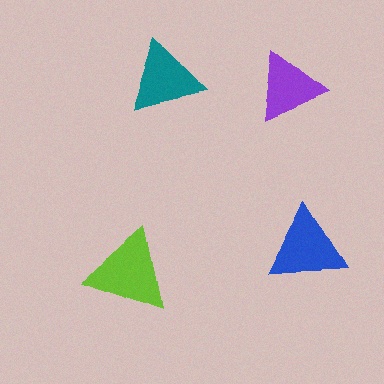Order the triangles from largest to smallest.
the lime one, the blue one, the teal one, the purple one.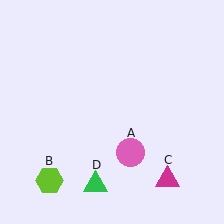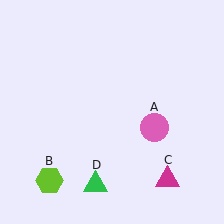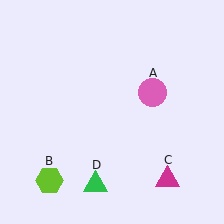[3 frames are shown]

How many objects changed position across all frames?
1 object changed position: pink circle (object A).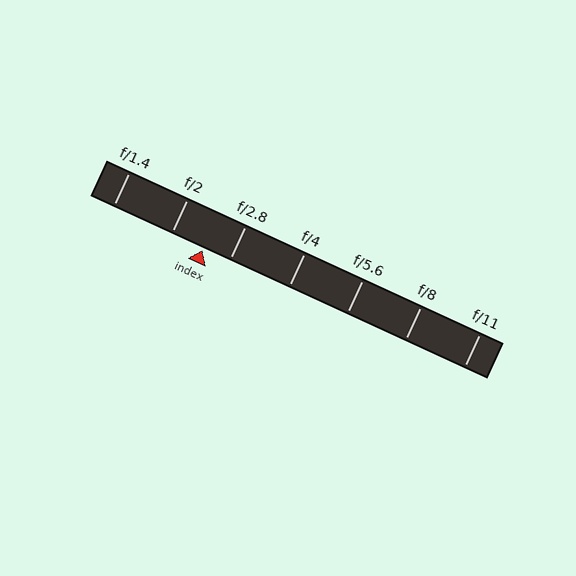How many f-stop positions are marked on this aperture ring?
There are 7 f-stop positions marked.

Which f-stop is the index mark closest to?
The index mark is closest to f/2.8.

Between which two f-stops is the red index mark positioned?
The index mark is between f/2 and f/2.8.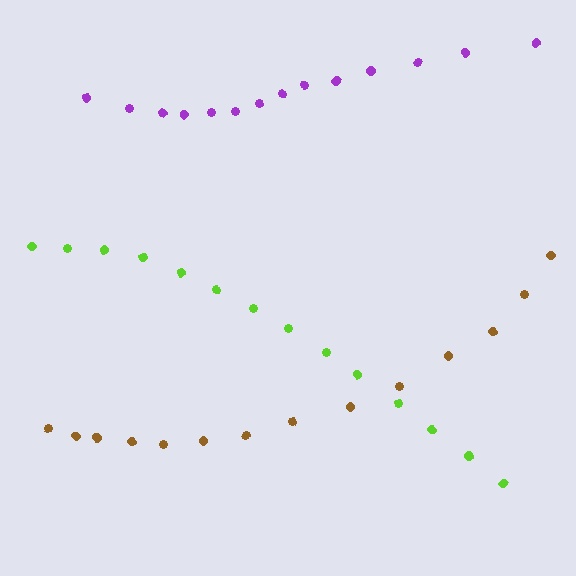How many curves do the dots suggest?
There are 3 distinct paths.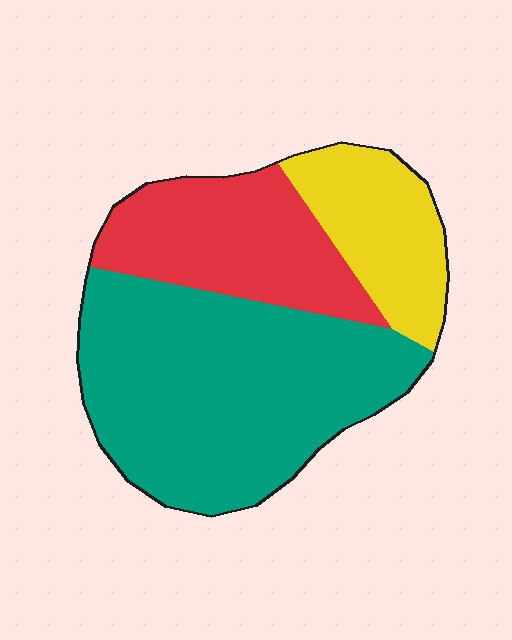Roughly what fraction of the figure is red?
Red covers 26% of the figure.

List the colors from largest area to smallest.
From largest to smallest: teal, red, yellow.